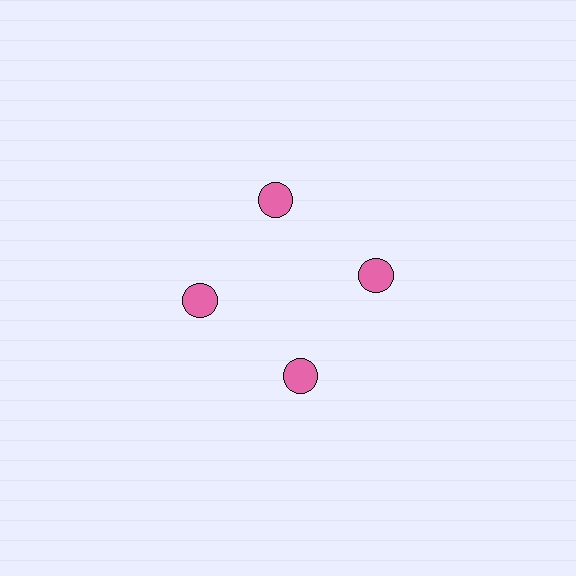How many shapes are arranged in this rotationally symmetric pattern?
There are 4 shapes, arranged in 4 groups of 1.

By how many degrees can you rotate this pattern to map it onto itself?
The pattern maps onto itself every 90 degrees of rotation.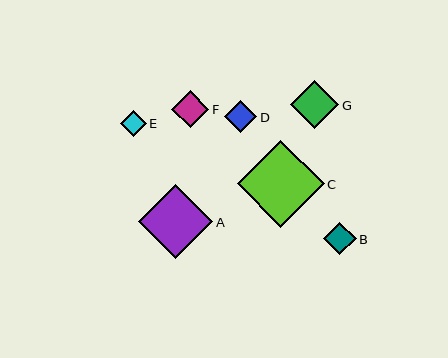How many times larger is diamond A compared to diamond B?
Diamond A is approximately 2.3 times the size of diamond B.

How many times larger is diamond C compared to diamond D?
Diamond C is approximately 2.7 times the size of diamond D.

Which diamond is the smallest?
Diamond E is the smallest with a size of approximately 26 pixels.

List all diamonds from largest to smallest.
From largest to smallest: C, A, G, F, B, D, E.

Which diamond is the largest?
Diamond C is the largest with a size of approximately 87 pixels.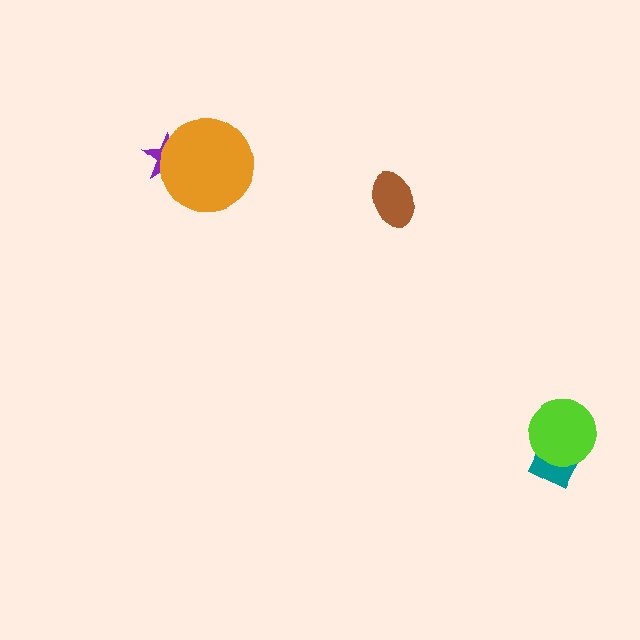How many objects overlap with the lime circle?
1 object overlaps with the lime circle.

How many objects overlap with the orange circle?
1 object overlaps with the orange circle.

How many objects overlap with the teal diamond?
1 object overlaps with the teal diamond.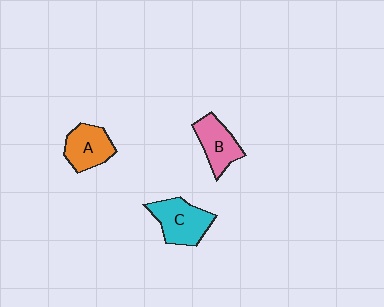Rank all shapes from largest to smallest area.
From largest to smallest: C (cyan), A (orange), B (pink).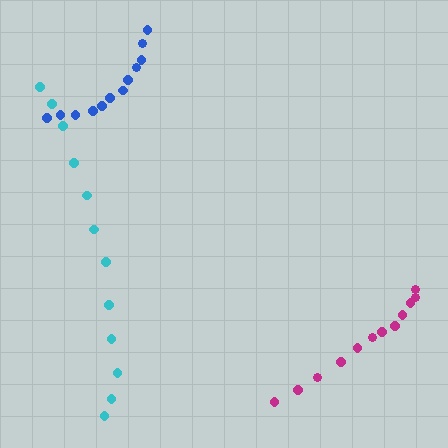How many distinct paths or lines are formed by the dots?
There are 3 distinct paths.